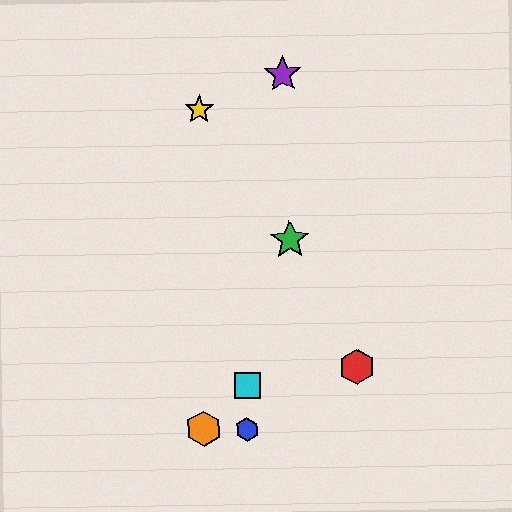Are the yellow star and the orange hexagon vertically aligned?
Yes, both are at x≈199.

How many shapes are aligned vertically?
2 shapes (the yellow star, the orange hexagon) are aligned vertically.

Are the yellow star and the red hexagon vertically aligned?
No, the yellow star is at x≈199 and the red hexagon is at x≈357.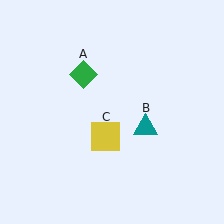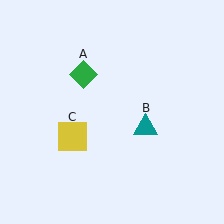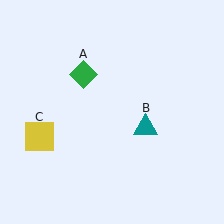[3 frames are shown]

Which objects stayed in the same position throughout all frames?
Green diamond (object A) and teal triangle (object B) remained stationary.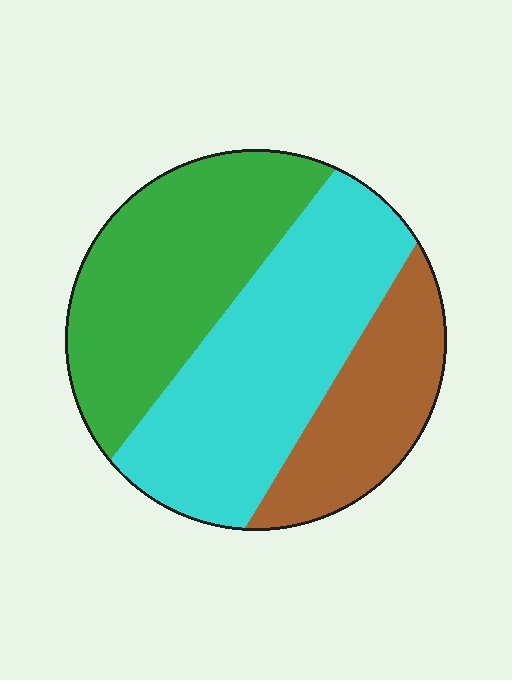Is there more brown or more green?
Green.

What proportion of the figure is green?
Green covers around 35% of the figure.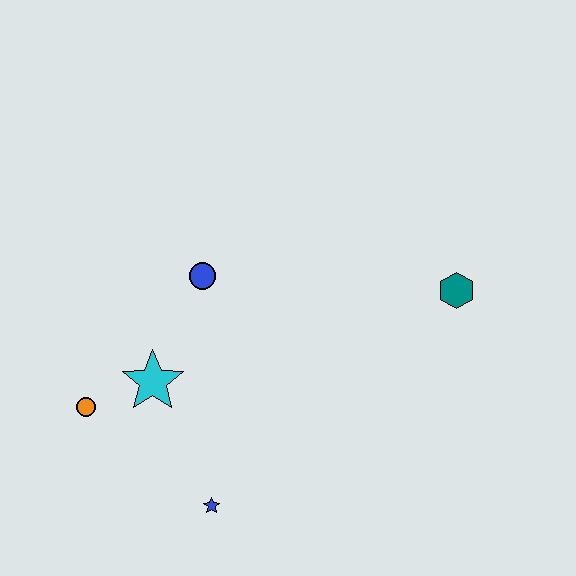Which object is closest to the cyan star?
The orange circle is closest to the cyan star.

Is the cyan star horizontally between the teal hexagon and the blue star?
No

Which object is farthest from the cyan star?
The teal hexagon is farthest from the cyan star.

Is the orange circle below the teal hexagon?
Yes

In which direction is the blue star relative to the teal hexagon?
The blue star is to the left of the teal hexagon.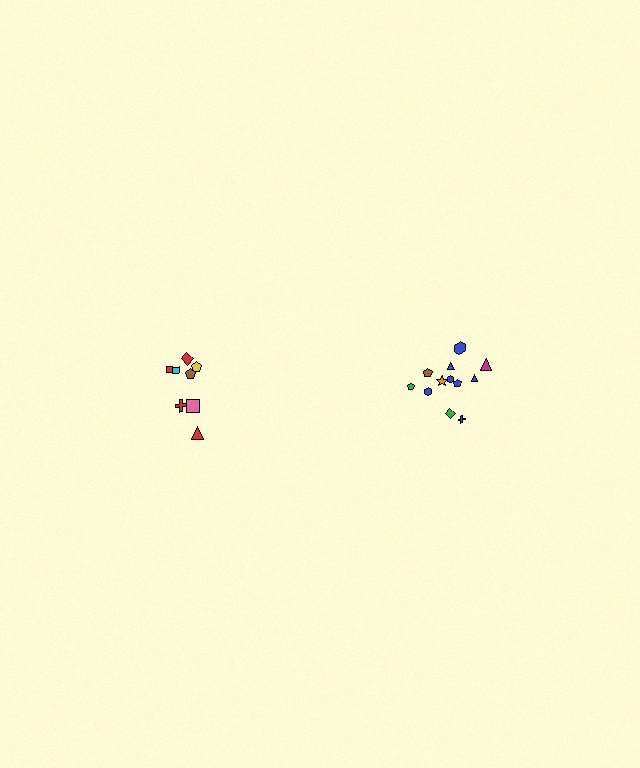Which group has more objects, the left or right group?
The right group.